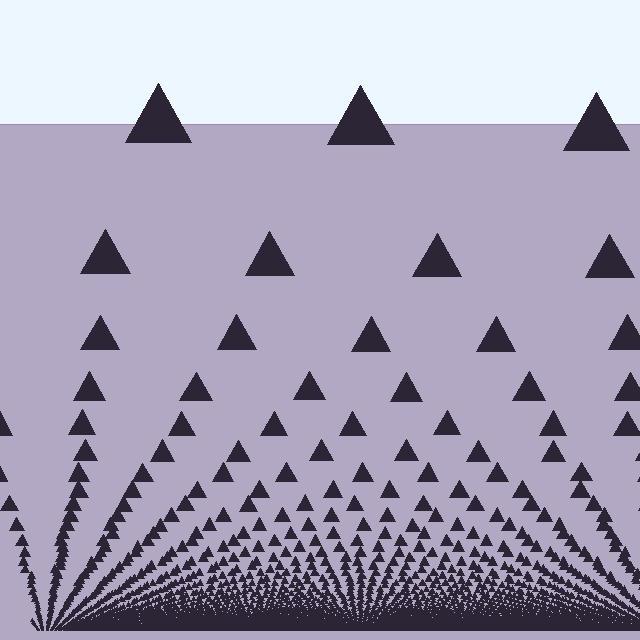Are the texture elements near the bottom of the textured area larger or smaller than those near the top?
Smaller. The gradient is inverted — elements near the bottom are smaller and denser.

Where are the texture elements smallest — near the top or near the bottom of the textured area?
Near the bottom.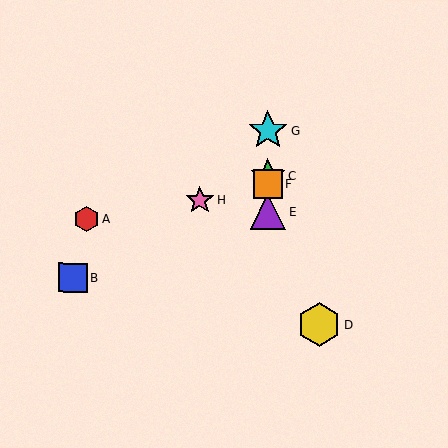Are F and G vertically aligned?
Yes, both are at x≈268.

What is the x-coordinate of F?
Object F is at x≈268.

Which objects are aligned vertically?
Objects C, E, F, G are aligned vertically.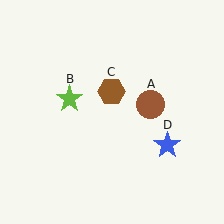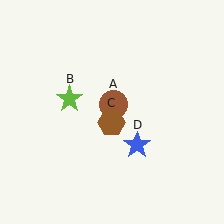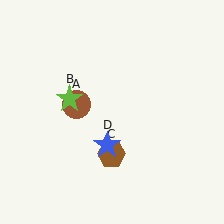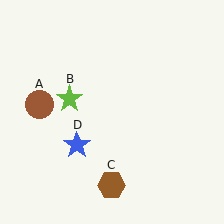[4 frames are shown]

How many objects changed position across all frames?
3 objects changed position: brown circle (object A), brown hexagon (object C), blue star (object D).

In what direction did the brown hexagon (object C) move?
The brown hexagon (object C) moved down.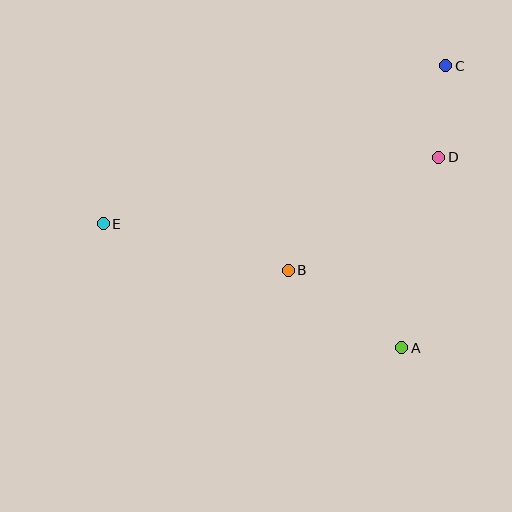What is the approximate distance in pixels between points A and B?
The distance between A and B is approximately 137 pixels.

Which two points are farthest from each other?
Points C and E are farthest from each other.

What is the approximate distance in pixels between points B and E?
The distance between B and E is approximately 191 pixels.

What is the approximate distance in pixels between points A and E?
The distance between A and E is approximately 323 pixels.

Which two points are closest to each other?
Points C and D are closest to each other.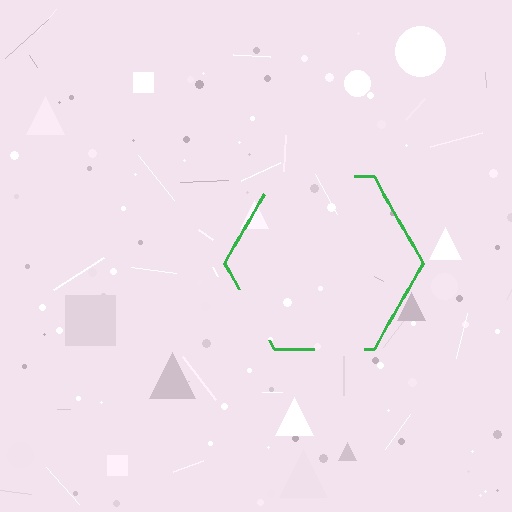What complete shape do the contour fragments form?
The contour fragments form a hexagon.